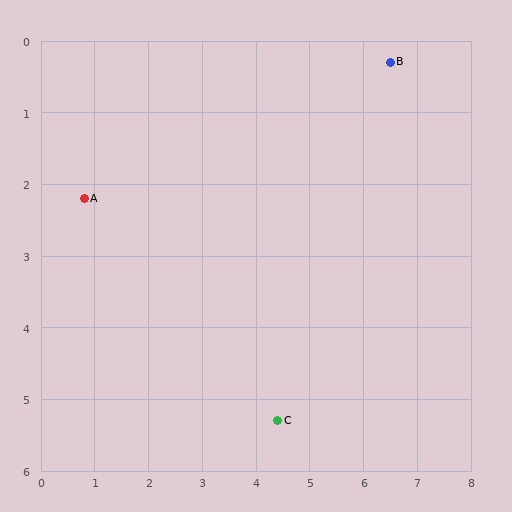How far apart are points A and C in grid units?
Points A and C are about 4.8 grid units apart.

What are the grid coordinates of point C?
Point C is at approximately (4.4, 5.3).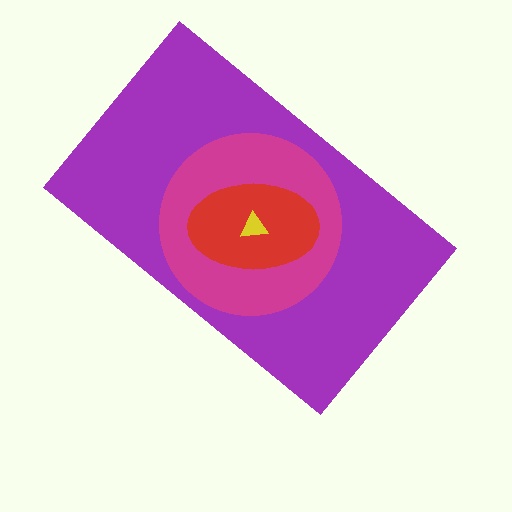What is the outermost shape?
The purple rectangle.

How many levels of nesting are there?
4.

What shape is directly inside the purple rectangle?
The magenta circle.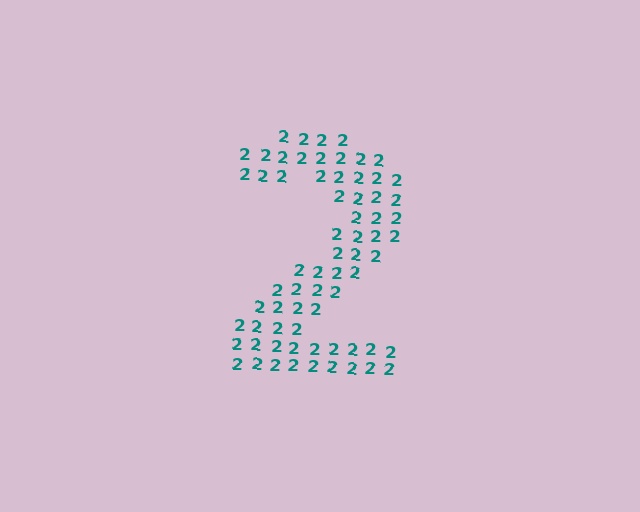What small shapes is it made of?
It is made of small digit 2's.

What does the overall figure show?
The overall figure shows the digit 2.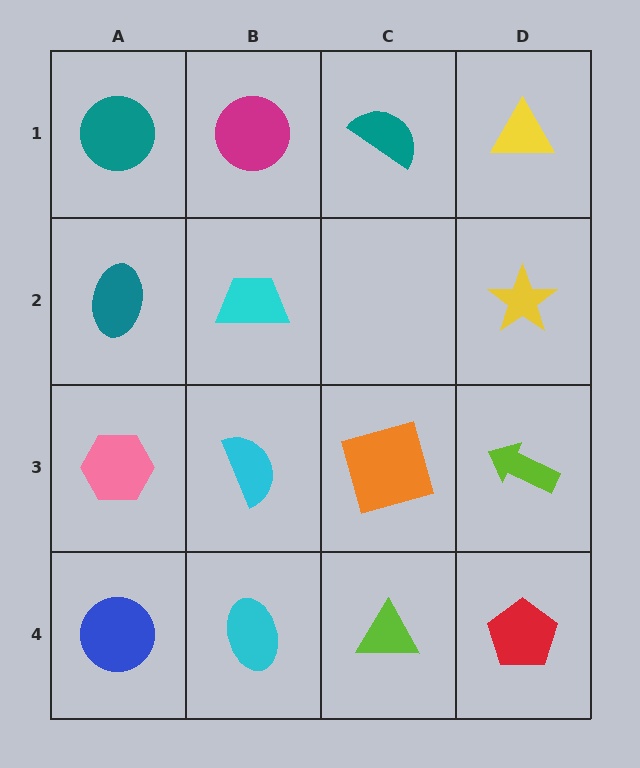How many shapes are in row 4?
4 shapes.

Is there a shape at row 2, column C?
No, that cell is empty.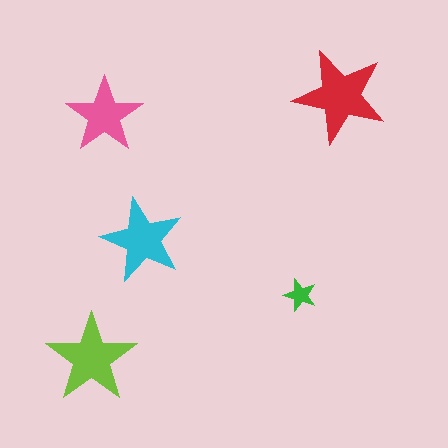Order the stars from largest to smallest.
the red one, the lime one, the cyan one, the pink one, the green one.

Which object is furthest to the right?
The red star is rightmost.